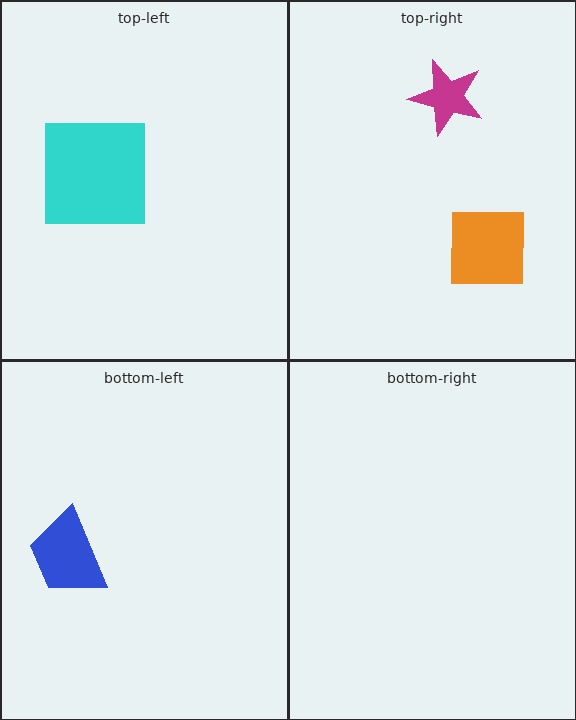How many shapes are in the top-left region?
1.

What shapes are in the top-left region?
The cyan square.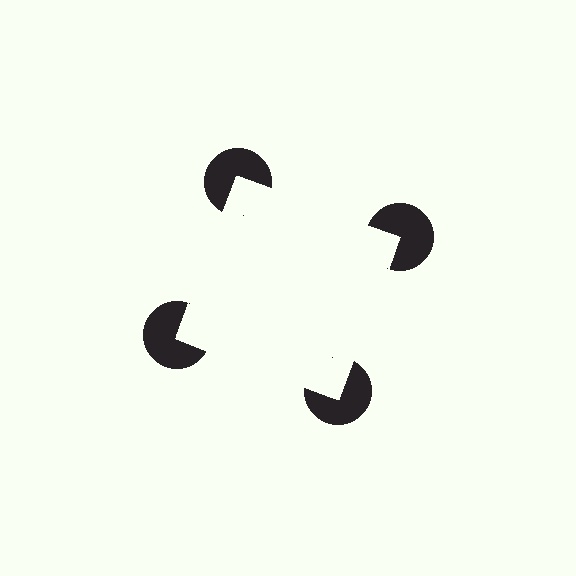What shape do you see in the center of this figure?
An illusory square — its edges are inferred from the aligned wedge cuts in the pac-man discs, not physically drawn.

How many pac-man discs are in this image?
There are 4 — one at each vertex of the illusory square.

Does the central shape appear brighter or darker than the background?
It typically appears slightly brighter than the background, even though no actual brightness change is drawn.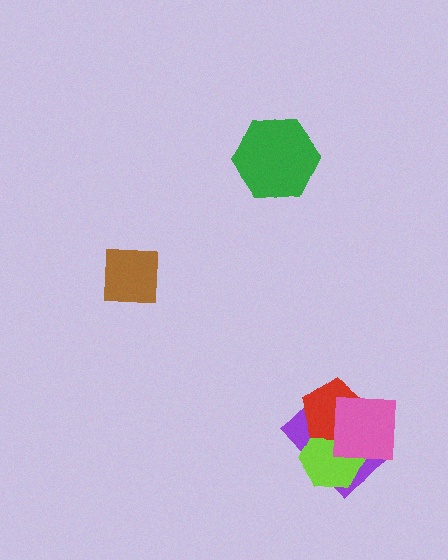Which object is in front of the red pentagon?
The pink square is in front of the red pentagon.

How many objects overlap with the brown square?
0 objects overlap with the brown square.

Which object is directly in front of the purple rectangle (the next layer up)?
The lime hexagon is directly in front of the purple rectangle.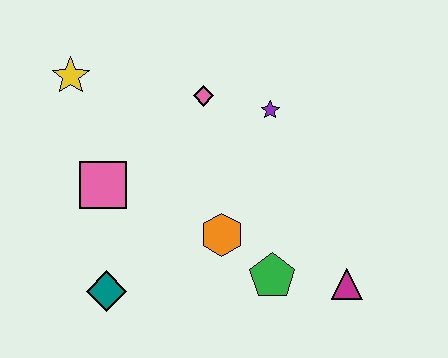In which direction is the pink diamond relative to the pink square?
The pink diamond is to the right of the pink square.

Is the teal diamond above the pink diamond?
No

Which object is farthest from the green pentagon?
The yellow star is farthest from the green pentagon.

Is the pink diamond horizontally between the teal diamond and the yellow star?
No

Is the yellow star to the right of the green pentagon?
No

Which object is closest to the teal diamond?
The pink square is closest to the teal diamond.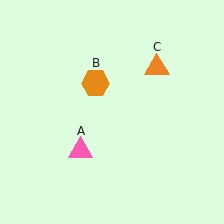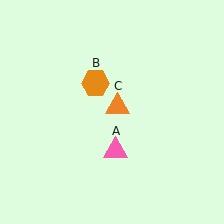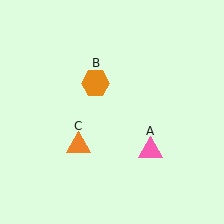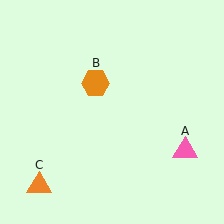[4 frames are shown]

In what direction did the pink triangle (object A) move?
The pink triangle (object A) moved right.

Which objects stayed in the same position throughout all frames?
Orange hexagon (object B) remained stationary.